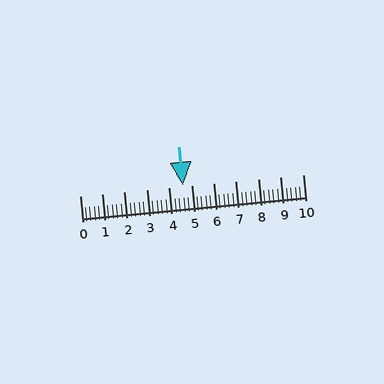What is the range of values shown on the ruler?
The ruler shows values from 0 to 10.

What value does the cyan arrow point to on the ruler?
The cyan arrow points to approximately 4.6.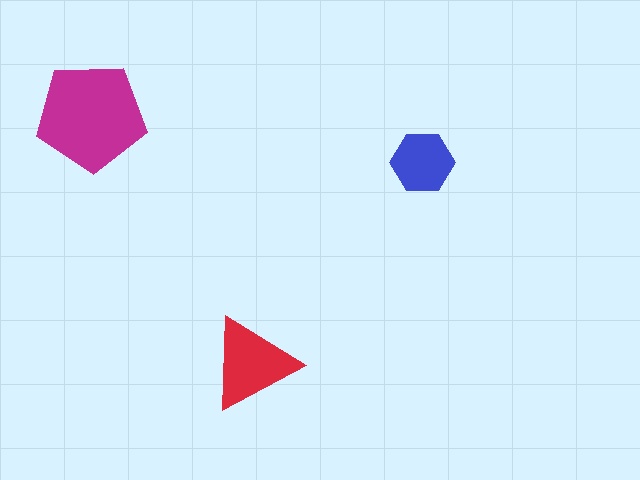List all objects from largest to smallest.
The magenta pentagon, the red triangle, the blue hexagon.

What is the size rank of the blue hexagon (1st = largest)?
3rd.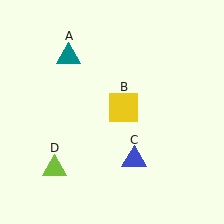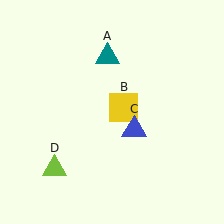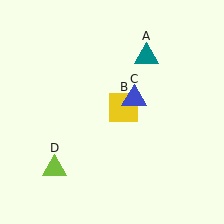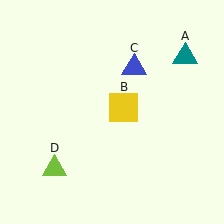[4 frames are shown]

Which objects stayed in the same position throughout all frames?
Yellow square (object B) and lime triangle (object D) remained stationary.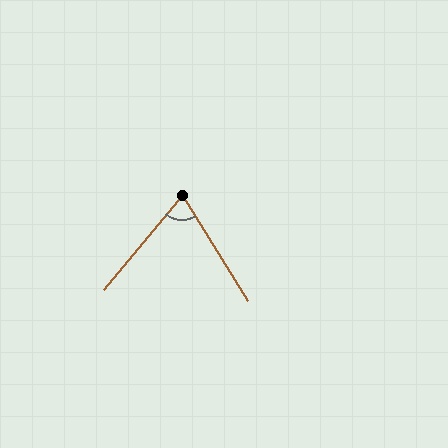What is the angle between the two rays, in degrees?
Approximately 71 degrees.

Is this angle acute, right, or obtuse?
It is acute.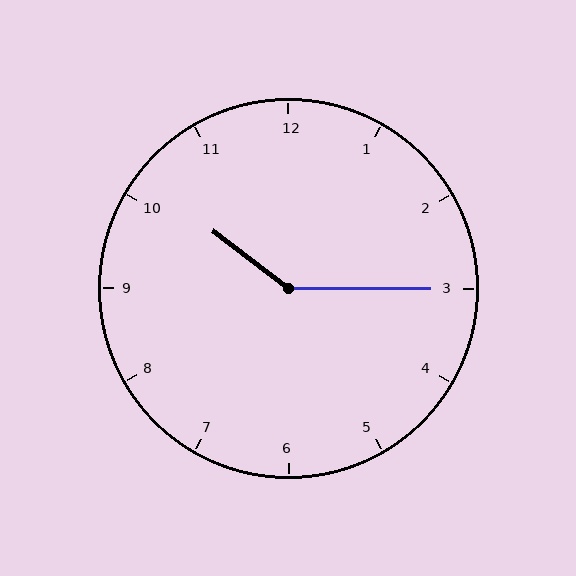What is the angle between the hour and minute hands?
Approximately 142 degrees.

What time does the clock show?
10:15.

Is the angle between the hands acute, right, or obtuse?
It is obtuse.